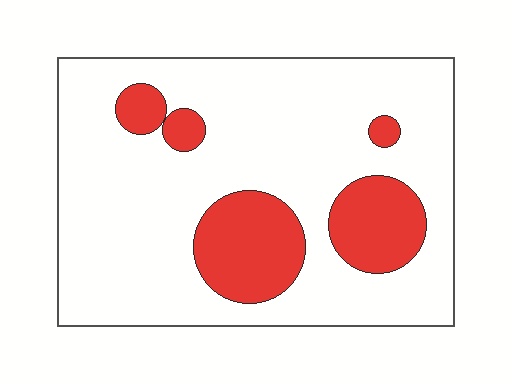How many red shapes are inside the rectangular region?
5.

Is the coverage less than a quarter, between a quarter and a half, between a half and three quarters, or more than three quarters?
Less than a quarter.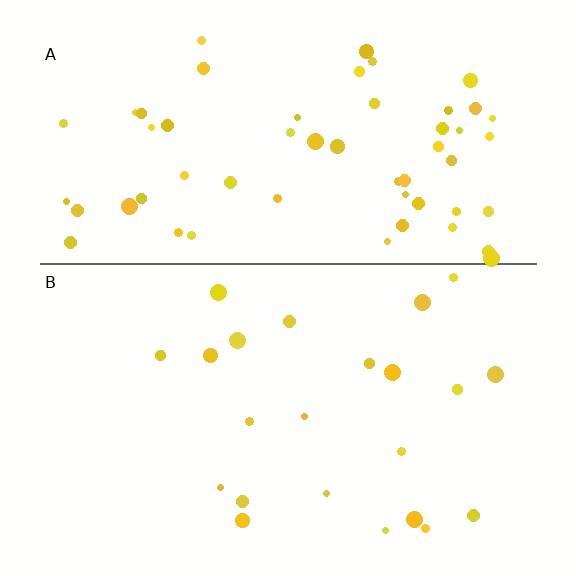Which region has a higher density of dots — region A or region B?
A (the top).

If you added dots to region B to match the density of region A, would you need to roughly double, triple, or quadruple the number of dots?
Approximately triple.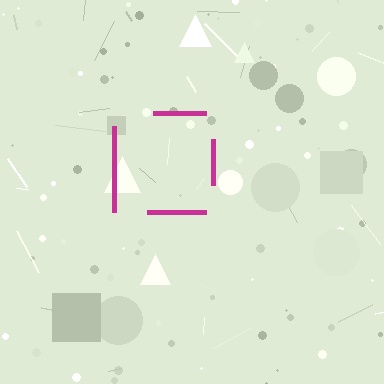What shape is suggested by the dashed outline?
The dashed outline suggests a square.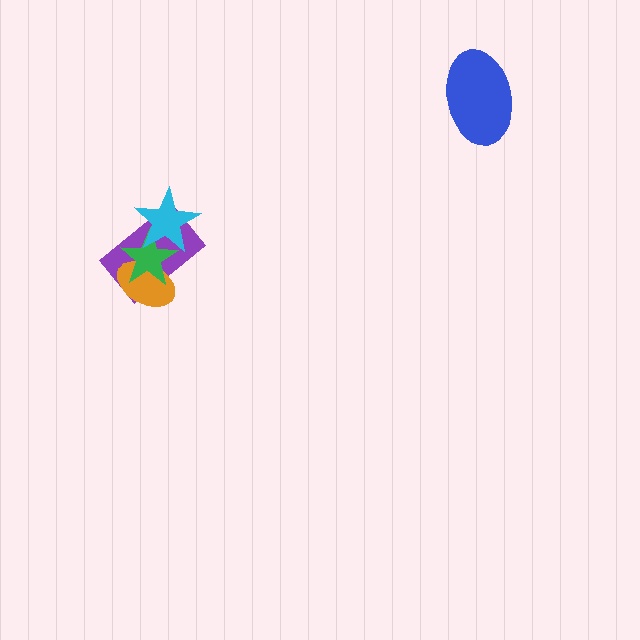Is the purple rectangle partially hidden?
Yes, it is partially covered by another shape.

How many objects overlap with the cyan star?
2 objects overlap with the cyan star.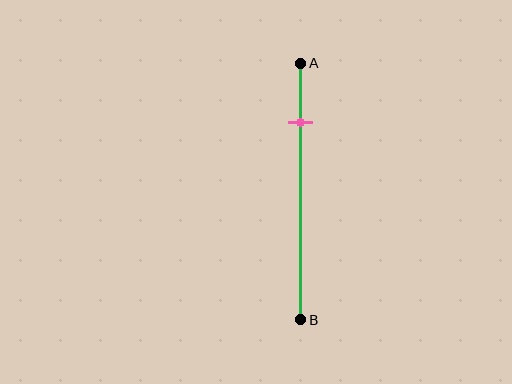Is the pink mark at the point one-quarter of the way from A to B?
Yes, the mark is approximately at the one-quarter point.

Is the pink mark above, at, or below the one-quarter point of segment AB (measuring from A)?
The pink mark is approximately at the one-quarter point of segment AB.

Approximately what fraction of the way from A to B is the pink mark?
The pink mark is approximately 25% of the way from A to B.